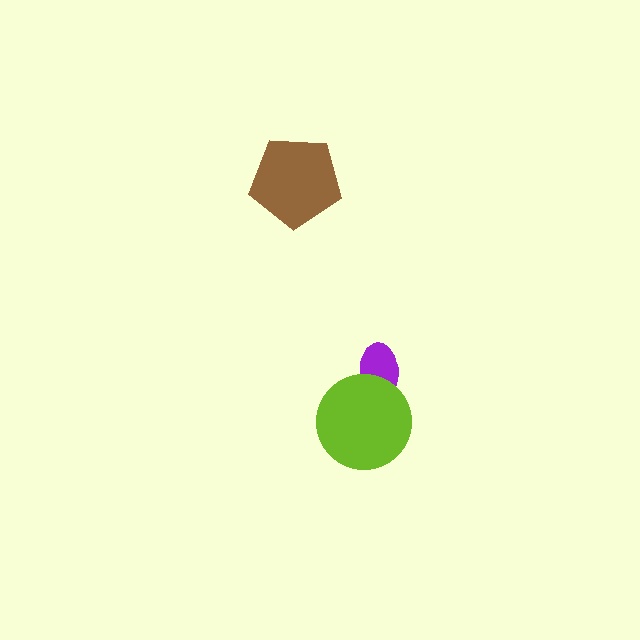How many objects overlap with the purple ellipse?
1 object overlaps with the purple ellipse.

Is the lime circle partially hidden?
No, no other shape covers it.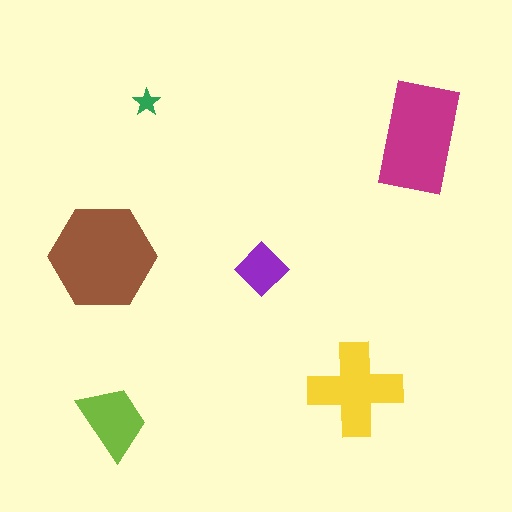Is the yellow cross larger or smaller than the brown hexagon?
Smaller.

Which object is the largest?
The brown hexagon.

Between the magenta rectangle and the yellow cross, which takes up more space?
The magenta rectangle.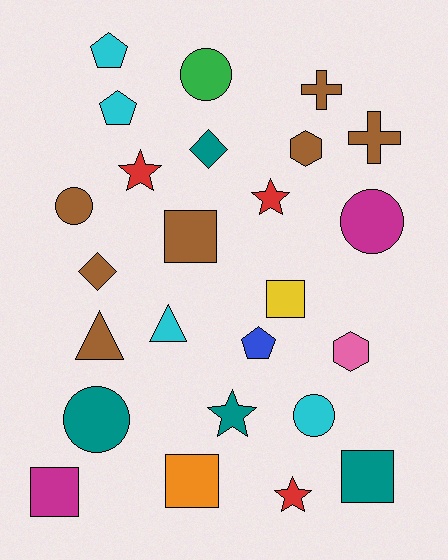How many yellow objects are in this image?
There is 1 yellow object.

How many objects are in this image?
There are 25 objects.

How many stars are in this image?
There are 4 stars.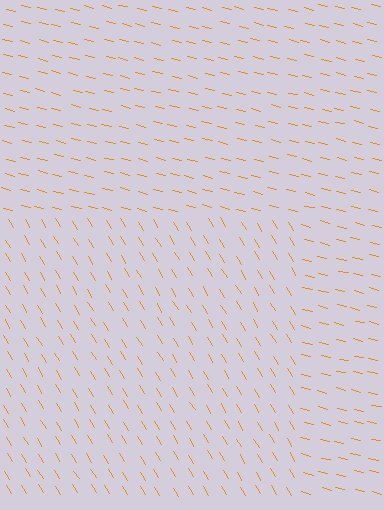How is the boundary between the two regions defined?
The boundary is defined purely by a change in line orientation (approximately 45 degrees difference). All lines are the same color and thickness.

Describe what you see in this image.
The image is filled with small orange line segments. A rectangle region in the image has lines oriented differently from the surrounding lines, creating a visible texture boundary.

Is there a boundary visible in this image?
Yes, there is a texture boundary formed by a change in line orientation.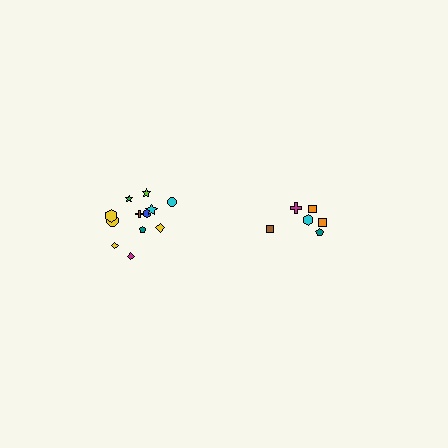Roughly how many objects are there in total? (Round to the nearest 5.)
Roughly 20 objects in total.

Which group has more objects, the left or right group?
The left group.